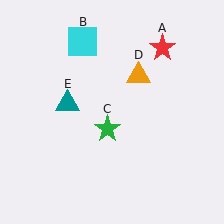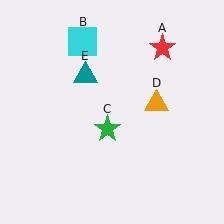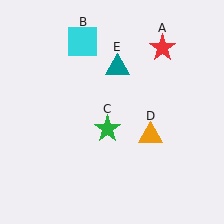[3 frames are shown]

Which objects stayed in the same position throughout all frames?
Red star (object A) and cyan square (object B) and green star (object C) remained stationary.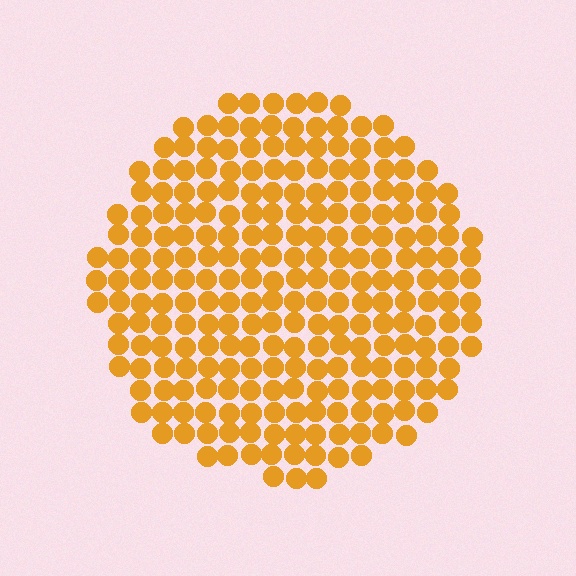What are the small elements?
The small elements are circles.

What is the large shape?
The large shape is a circle.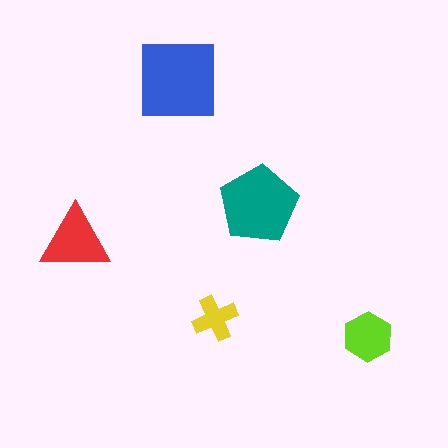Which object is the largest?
The blue square.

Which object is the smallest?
The yellow cross.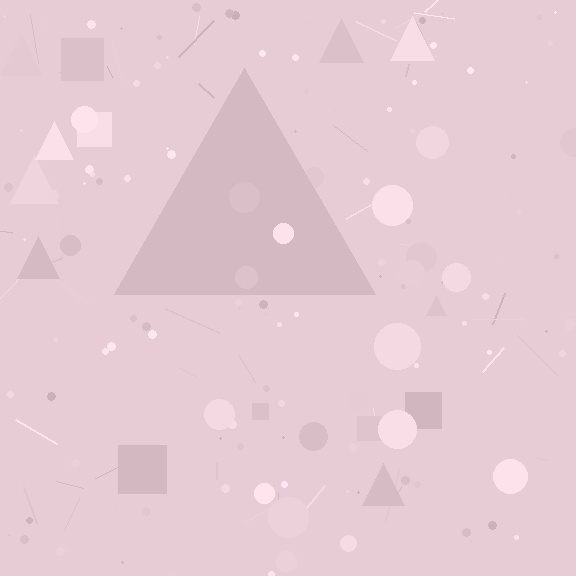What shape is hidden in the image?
A triangle is hidden in the image.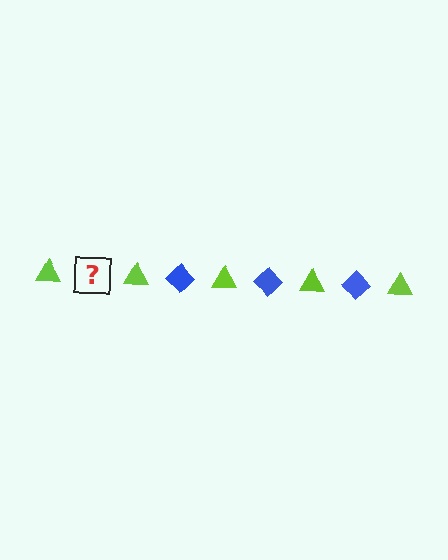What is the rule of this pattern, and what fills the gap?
The rule is that the pattern alternates between lime triangle and blue diamond. The gap should be filled with a blue diamond.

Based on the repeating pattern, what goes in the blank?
The blank should be a blue diamond.